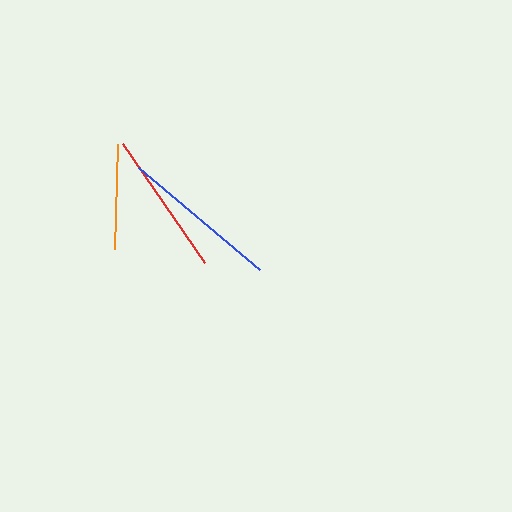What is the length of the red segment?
The red segment is approximately 144 pixels long.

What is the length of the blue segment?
The blue segment is approximately 157 pixels long.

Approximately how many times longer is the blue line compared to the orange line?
The blue line is approximately 1.5 times the length of the orange line.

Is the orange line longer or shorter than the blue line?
The blue line is longer than the orange line.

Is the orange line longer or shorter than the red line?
The red line is longer than the orange line.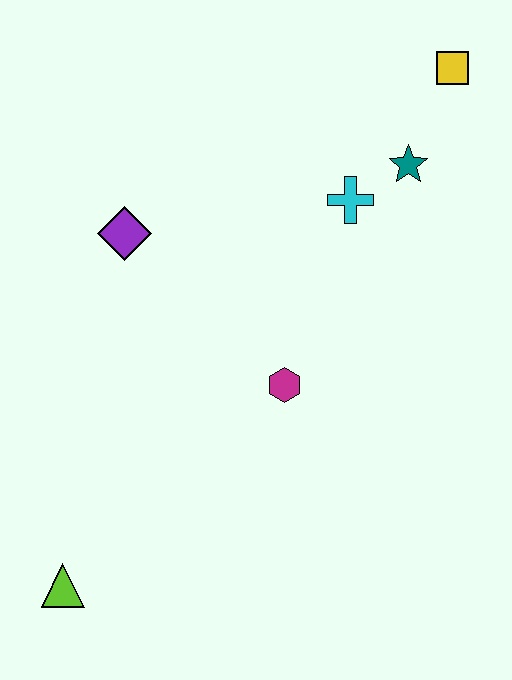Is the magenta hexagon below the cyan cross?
Yes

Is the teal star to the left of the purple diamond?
No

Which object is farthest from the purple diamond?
The yellow square is farthest from the purple diamond.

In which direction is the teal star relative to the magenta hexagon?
The teal star is above the magenta hexagon.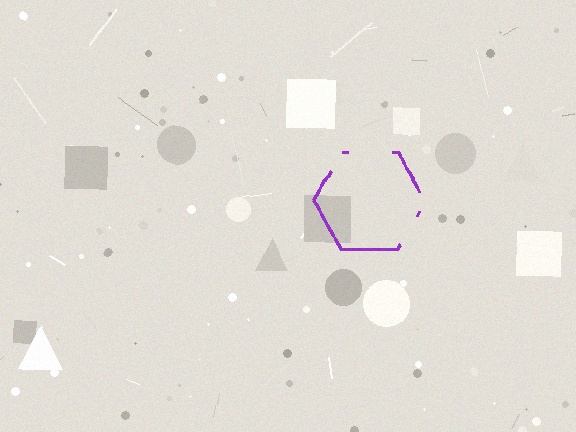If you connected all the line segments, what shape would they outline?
They would outline a hexagon.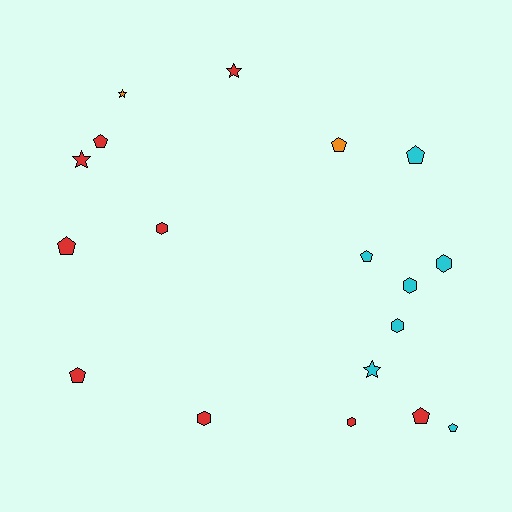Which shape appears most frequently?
Pentagon, with 8 objects.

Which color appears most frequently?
Red, with 9 objects.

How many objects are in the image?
There are 18 objects.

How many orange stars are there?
There is 1 orange star.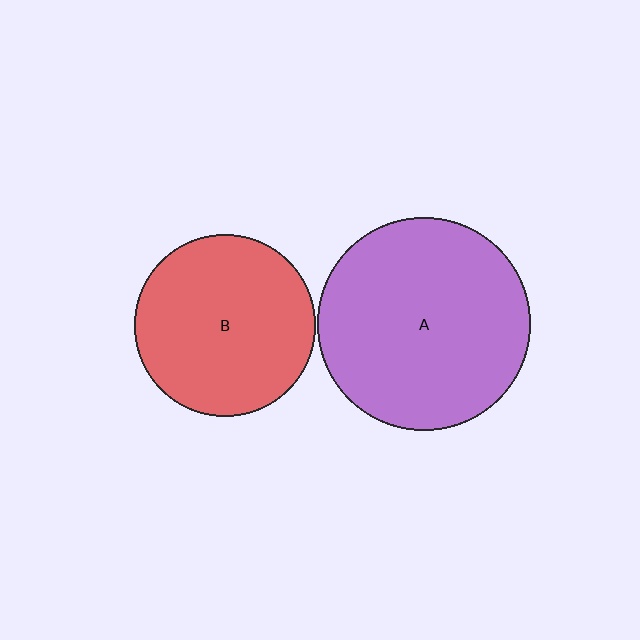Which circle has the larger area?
Circle A (purple).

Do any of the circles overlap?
No, none of the circles overlap.